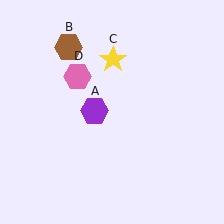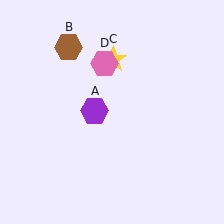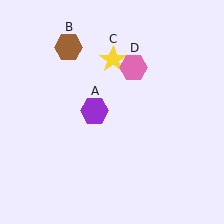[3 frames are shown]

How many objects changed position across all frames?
1 object changed position: pink hexagon (object D).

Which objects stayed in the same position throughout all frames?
Purple hexagon (object A) and brown hexagon (object B) and yellow star (object C) remained stationary.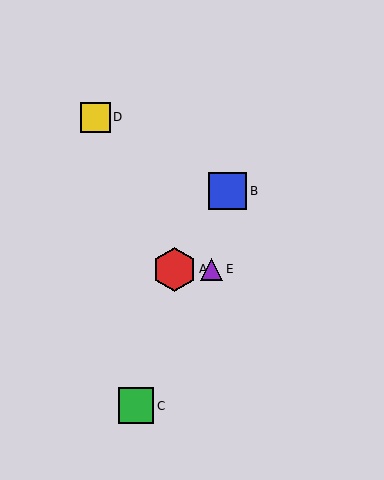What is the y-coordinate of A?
Object A is at y≈269.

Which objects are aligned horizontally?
Objects A, E are aligned horizontally.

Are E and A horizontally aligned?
Yes, both are at y≈269.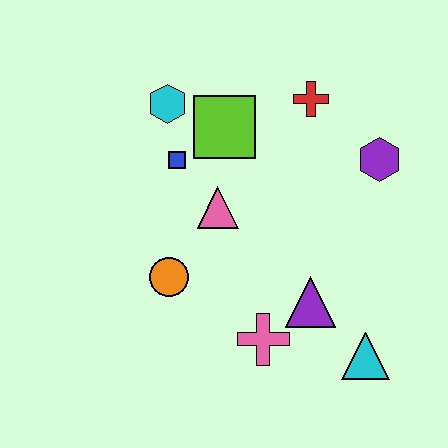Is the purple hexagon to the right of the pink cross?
Yes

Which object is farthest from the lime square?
The cyan triangle is farthest from the lime square.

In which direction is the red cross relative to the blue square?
The red cross is to the right of the blue square.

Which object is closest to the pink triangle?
The blue square is closest to the pink triangle.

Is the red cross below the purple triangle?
No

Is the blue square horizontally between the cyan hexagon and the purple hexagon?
Yes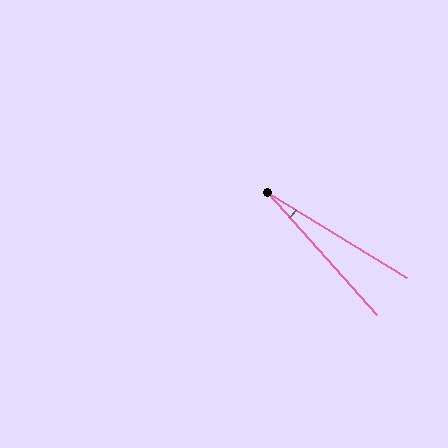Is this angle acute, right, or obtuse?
It is acute.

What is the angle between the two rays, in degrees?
Approximately 17 degrees.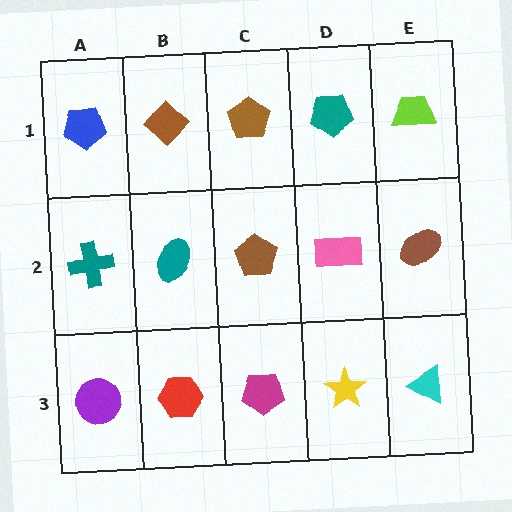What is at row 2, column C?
A brown pentagon.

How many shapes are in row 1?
5 shapes.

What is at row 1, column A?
A blue pentagon.